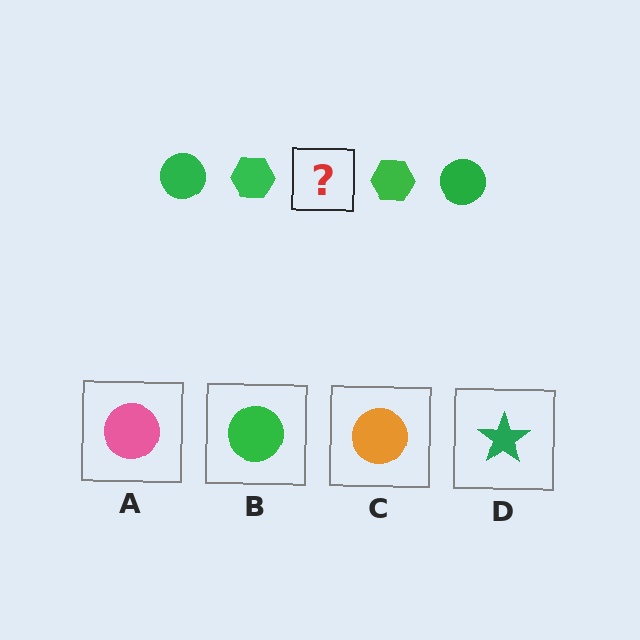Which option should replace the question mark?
Option B.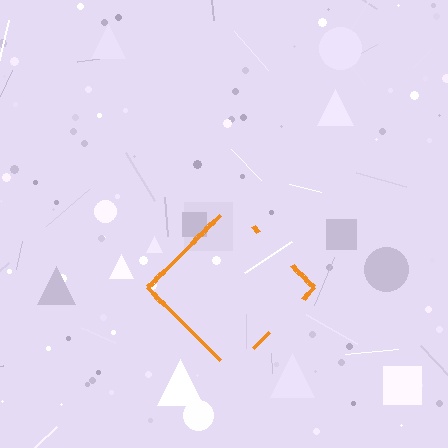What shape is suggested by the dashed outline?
The dashed outline suggests a diamond.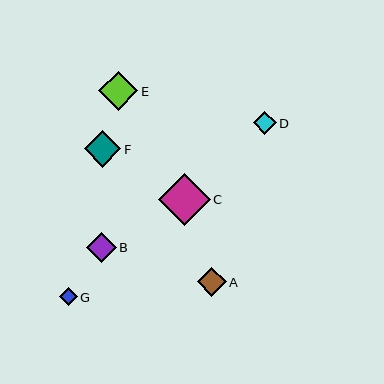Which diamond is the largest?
Diamond C is the largest with a size of approximately 52 pixels.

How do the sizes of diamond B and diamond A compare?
Diamond B and diamond A are approximately the same size.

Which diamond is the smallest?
Diamond G is the smallest with a size of approximately 18 pixels.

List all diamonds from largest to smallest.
From largest to smallest: C, E, F, B, A, D, G.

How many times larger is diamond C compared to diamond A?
Diamond C is approximately 1.8 times the size of diamond A.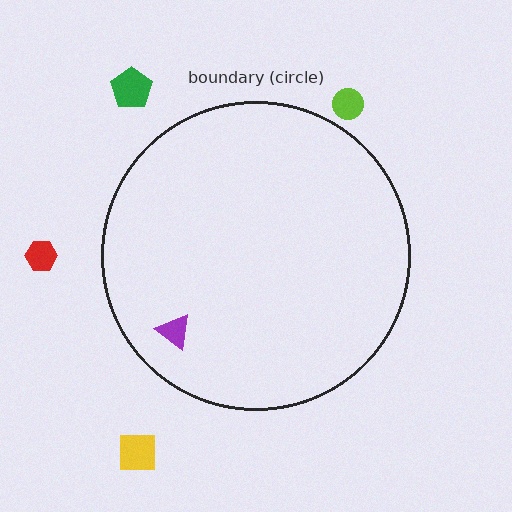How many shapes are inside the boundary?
1 inside, 4 outside.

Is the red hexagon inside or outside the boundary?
Outside.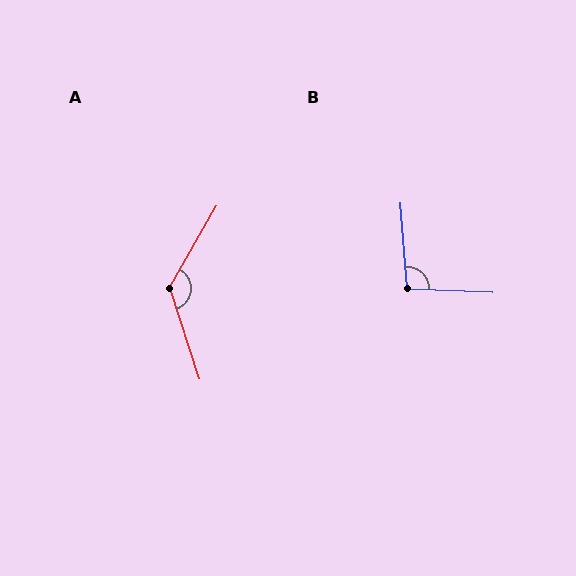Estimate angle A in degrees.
Approximately 132 degrees.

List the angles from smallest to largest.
B (97°), A (132°).